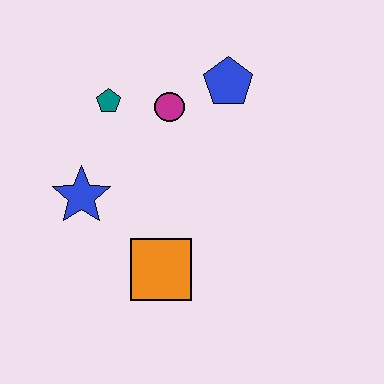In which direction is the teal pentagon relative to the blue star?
The teal pentagon is above the blue star.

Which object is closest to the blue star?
The teal pentagon is closest to the blue star.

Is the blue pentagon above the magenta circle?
Yes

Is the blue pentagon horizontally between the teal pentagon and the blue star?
No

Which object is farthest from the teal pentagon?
The orange square is farthest from the teal pentagon.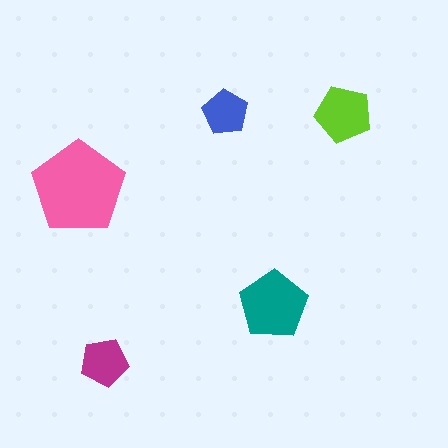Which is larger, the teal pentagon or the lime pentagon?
The teal one.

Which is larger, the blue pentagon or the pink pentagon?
The pink one.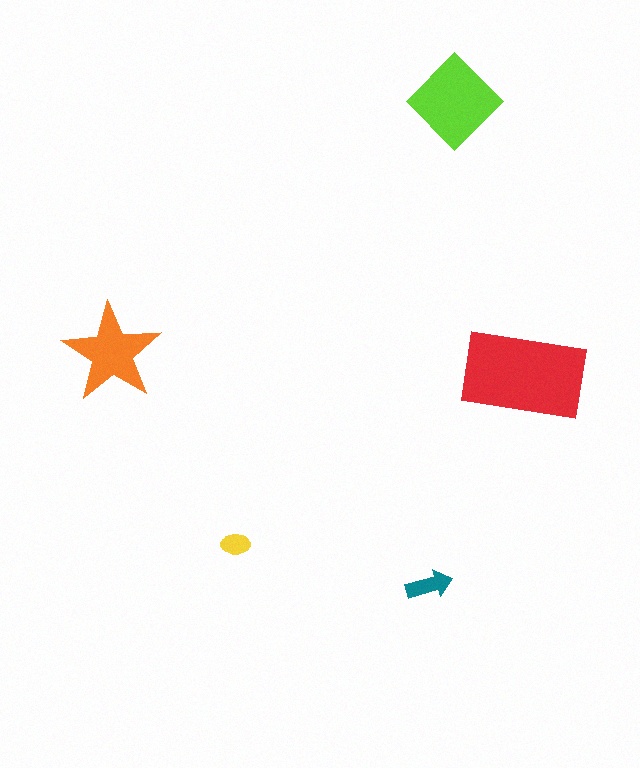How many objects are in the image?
There are 5 objects in the image.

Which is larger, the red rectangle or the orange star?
The red rectangle.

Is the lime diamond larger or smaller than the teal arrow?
Larger.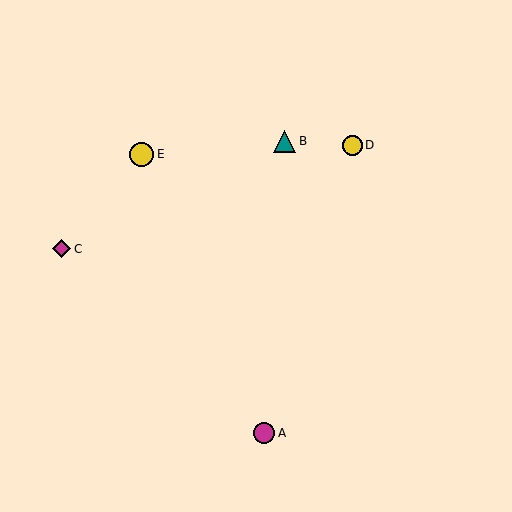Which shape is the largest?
The yellow circle (labeled E) is the largest.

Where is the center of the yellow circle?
The center of the yellow circle is at (352, 145).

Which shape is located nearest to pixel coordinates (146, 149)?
The yellow circle (labeled E) at (142, 154) is nearest to that location.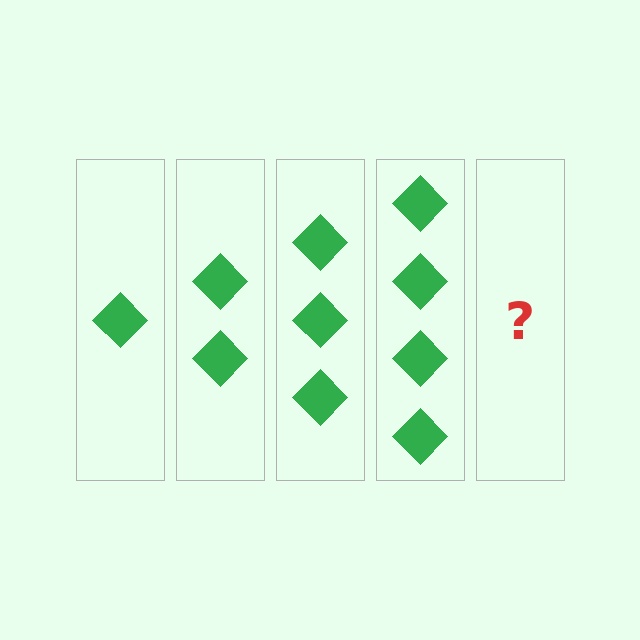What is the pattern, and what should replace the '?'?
The pattern is that each step adds one more diamond. The '?' should be 5 diamonds.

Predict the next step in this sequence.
The next step is 5 diamonds.